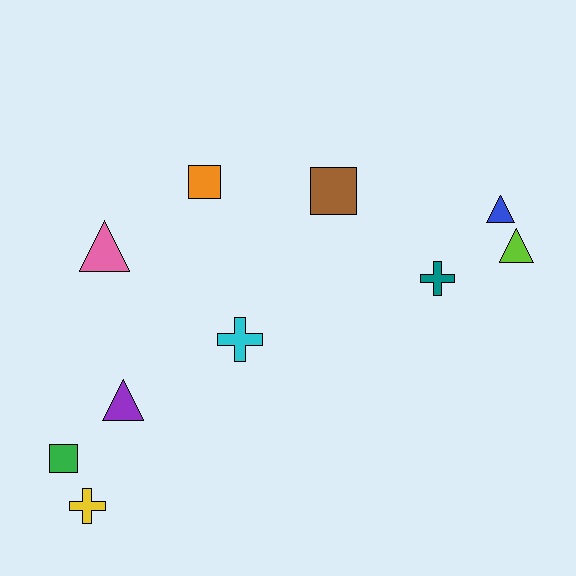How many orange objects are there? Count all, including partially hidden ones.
There is 1 orange object.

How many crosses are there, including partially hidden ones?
There are 3 crosses.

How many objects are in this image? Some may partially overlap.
There are 10 objects.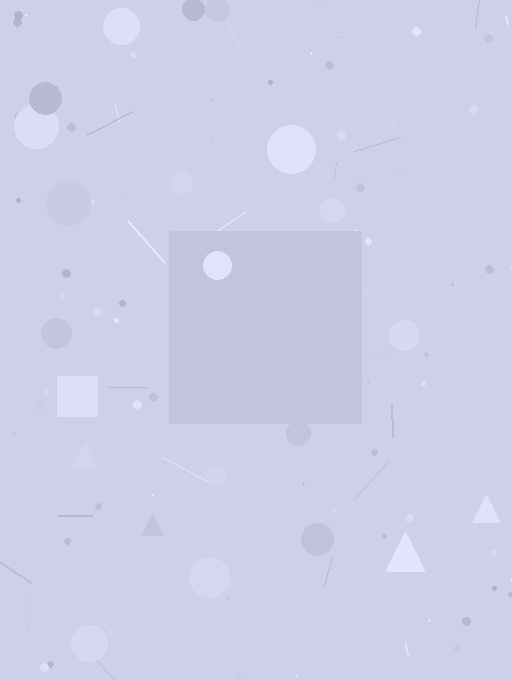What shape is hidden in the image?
A square is hidden in the image.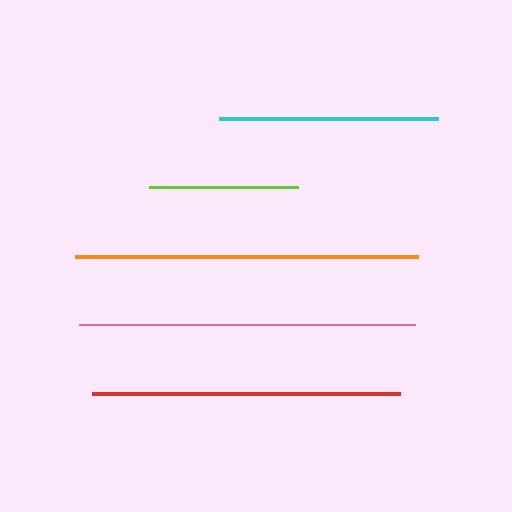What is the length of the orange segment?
The orange segment is approximately 343 pixels long.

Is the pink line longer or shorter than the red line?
The pink line is longer than the red line.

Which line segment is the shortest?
The lime line is the shortest at approximately 148 pixels.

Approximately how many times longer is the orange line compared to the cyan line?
The orange line is approximately 1.6 times the length of the cyan line.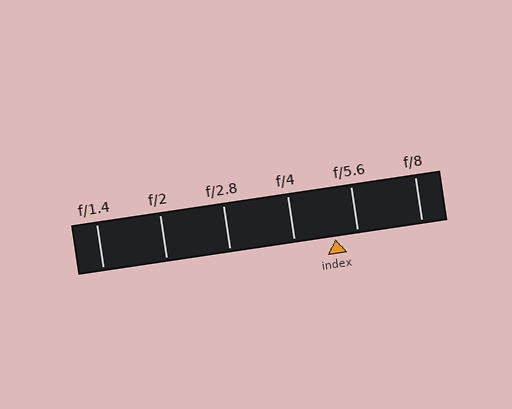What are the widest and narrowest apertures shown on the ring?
The widest aperture shown is f/1.4 and the narrowest is f/8.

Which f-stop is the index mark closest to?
The index mark is closest to f/5.6.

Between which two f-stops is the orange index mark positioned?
The index mark is between f/4 and f/5.6.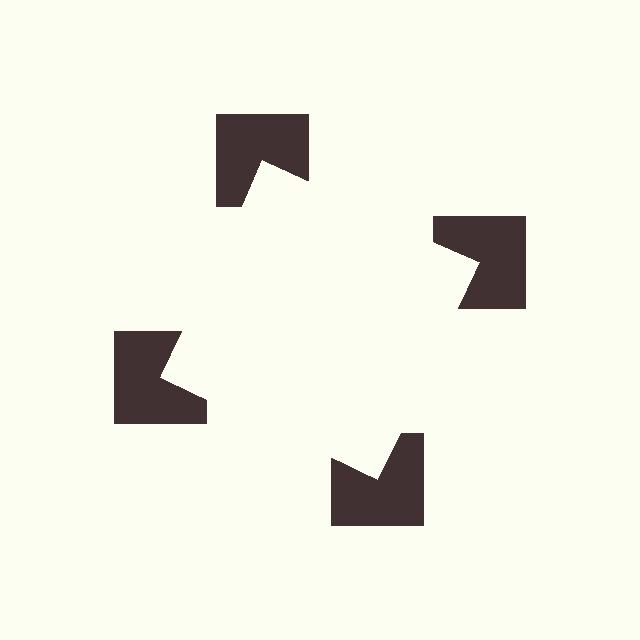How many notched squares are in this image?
There are 4 — one at each vertex of the illusory square.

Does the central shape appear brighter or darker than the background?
It typically appears slightly brighter than the background, even though no actual brightness change is drawn.